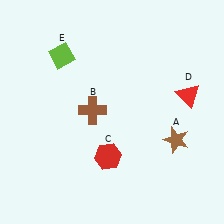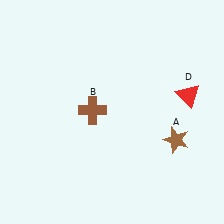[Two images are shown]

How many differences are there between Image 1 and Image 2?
There are 2 differences between the two images.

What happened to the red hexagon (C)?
The red hexagon (C) was removed in Image 2. It was in the bottom-left area of Image 1.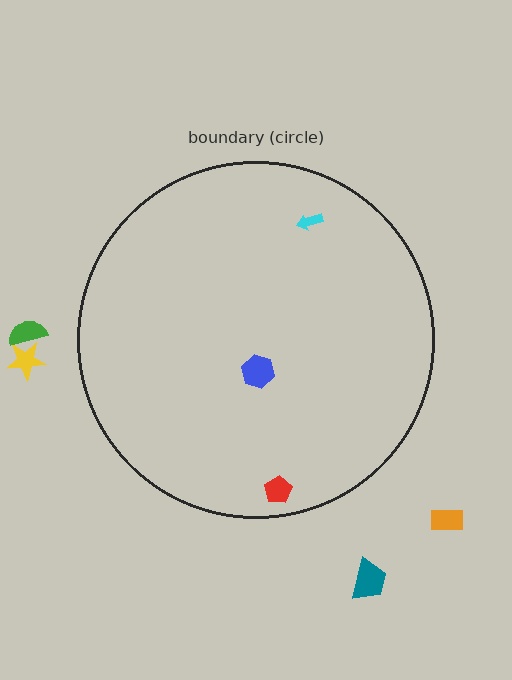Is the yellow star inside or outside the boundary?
Outside.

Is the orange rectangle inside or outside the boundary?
Outside.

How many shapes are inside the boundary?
3 inside, 4 outside.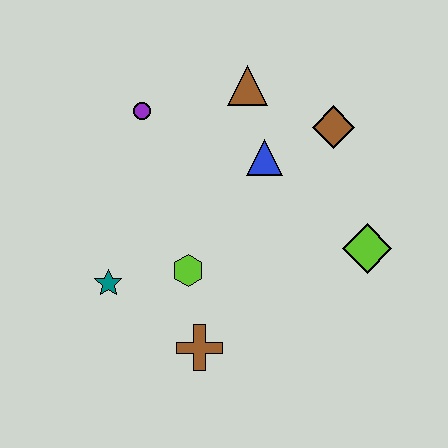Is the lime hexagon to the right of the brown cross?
No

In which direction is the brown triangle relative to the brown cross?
The brown triangle is above the brown cross.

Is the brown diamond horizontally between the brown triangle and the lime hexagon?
No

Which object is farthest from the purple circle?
The lime diamond is farthest from the purple circle.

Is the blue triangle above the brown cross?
Yes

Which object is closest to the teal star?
The lime hexagon is closest to the teal star.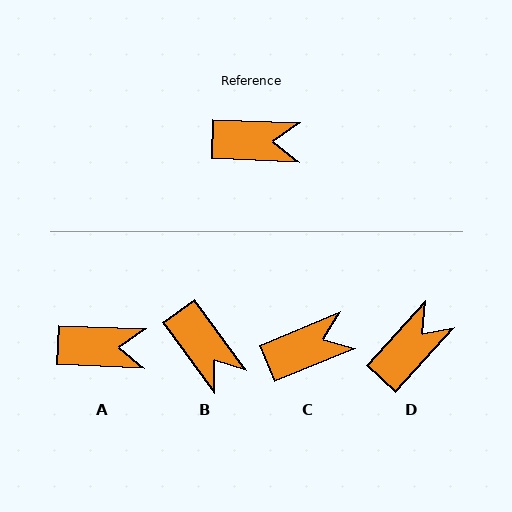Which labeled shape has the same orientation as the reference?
A.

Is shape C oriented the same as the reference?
No, it is off by about 25 degrees.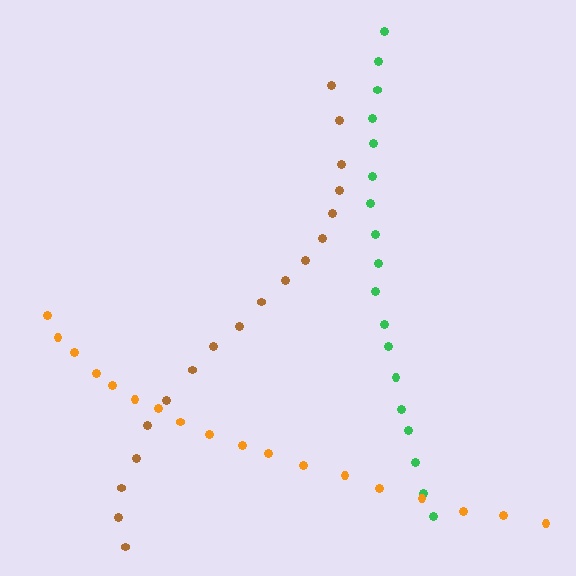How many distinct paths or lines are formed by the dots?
There are 3 distinct paths.